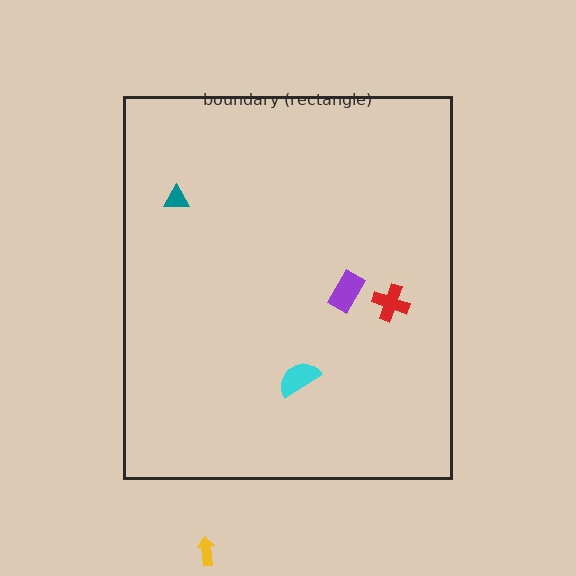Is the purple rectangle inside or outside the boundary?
Inside.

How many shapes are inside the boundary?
4 inside, 1 outside.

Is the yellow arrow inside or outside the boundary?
Outside.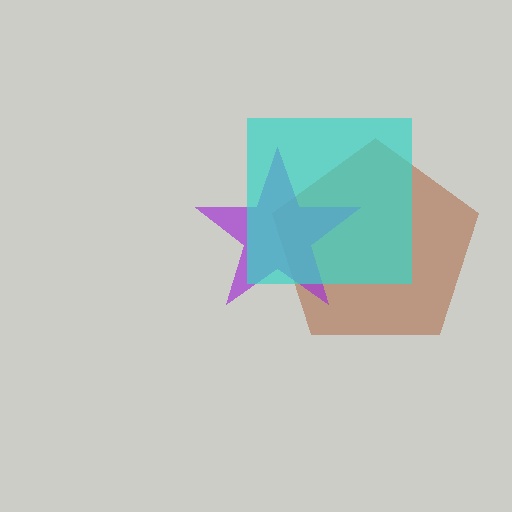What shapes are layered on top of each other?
The layered shapes are: a brown pentagon, a purple star, a cyan square.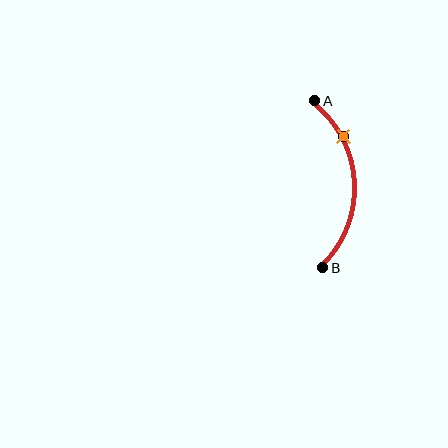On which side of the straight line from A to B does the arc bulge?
The arc bulges to the right of the straight line connecting A and B.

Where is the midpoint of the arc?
The arc midpoint is the point on the curve farthest from the straight line joining A and B. It sits to the right of that line.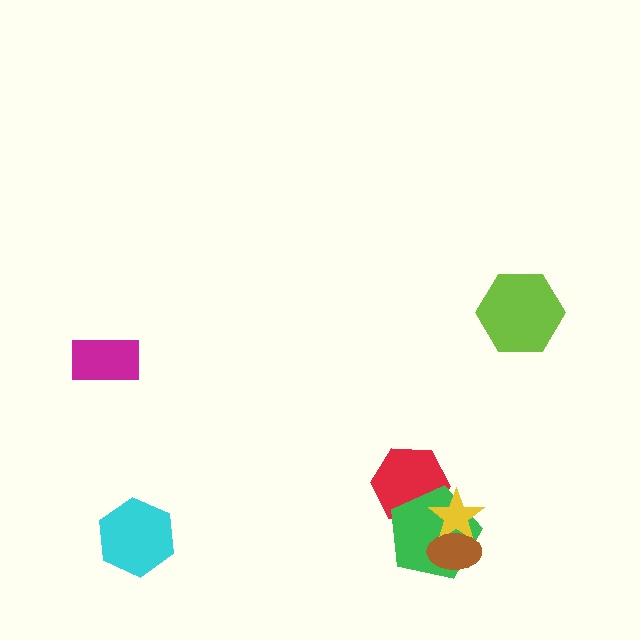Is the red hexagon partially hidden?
Yes, it is partially covered by another shape.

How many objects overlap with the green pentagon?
3 objects overlap with the green pentagon.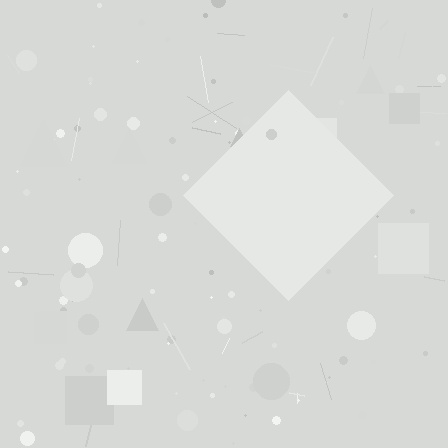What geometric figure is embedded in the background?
A diamond is embedded in the background.